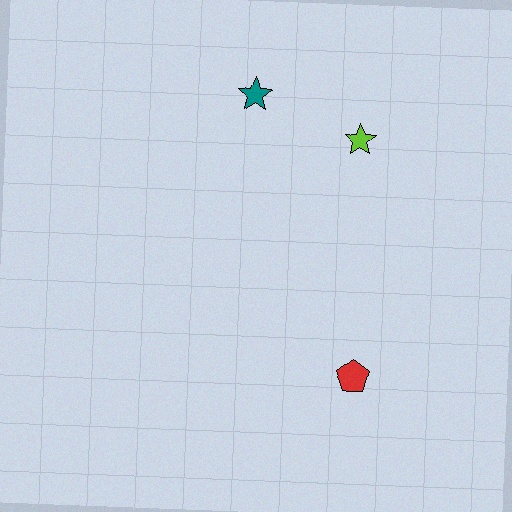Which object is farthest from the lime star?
The red pentagon is farthest from the lime star.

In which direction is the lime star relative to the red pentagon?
The lime star is above the red pentagon.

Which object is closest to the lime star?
The teal star is closest to the lime star.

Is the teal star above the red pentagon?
Yes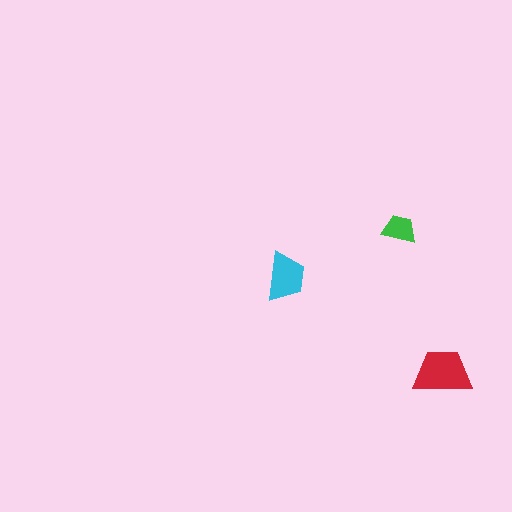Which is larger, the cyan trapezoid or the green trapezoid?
The cyan one.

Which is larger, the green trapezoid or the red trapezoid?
The red one.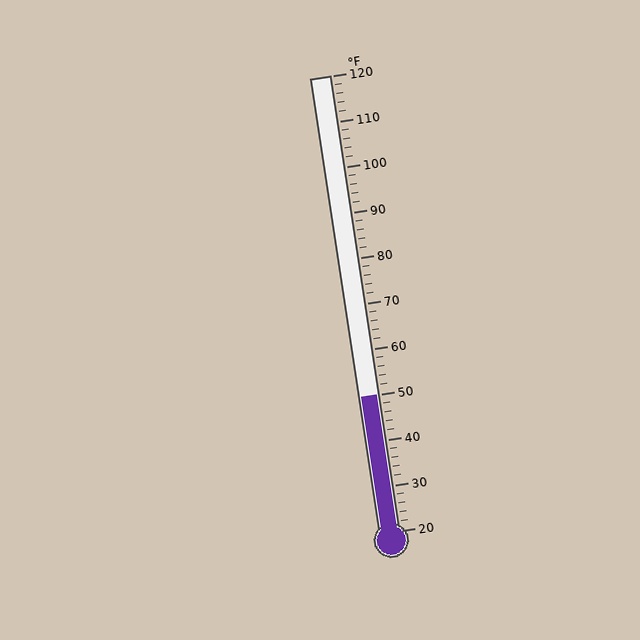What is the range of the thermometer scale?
The thermometer scale ranges from 20°F to 120°F.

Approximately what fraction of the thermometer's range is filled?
The thermometer is filled to approximately 30% of its range.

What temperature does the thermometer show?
The thermometer shows approximately 50°F.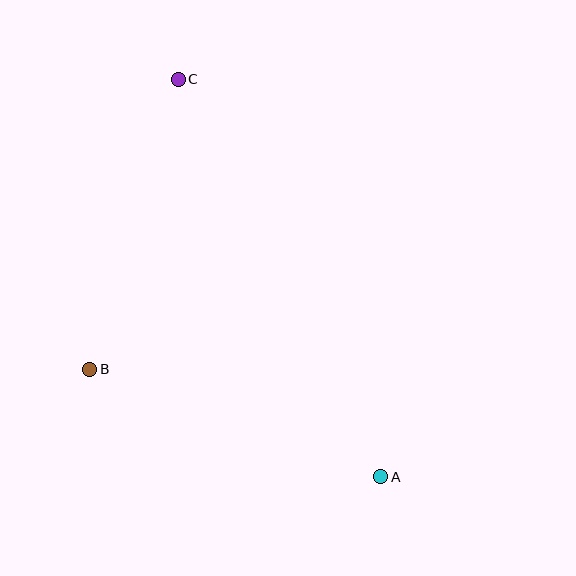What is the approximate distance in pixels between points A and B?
The distance between A and B is approximately 310 pixels.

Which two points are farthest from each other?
Points A and C are farthest from each other.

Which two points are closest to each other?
Points B and C are closest to each other.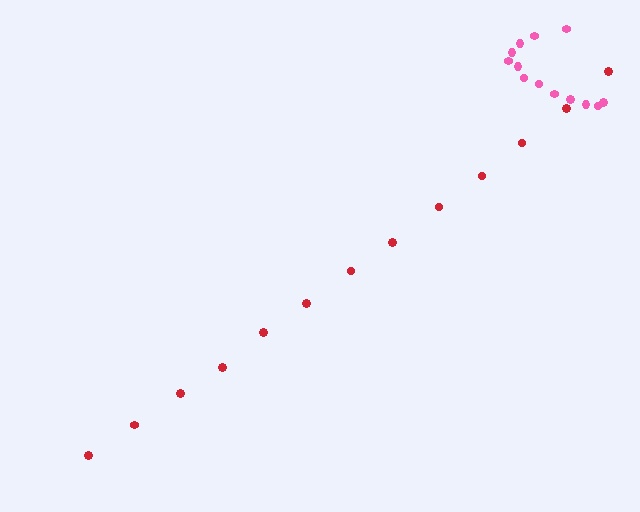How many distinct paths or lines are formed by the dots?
There are 2 distinct paths.